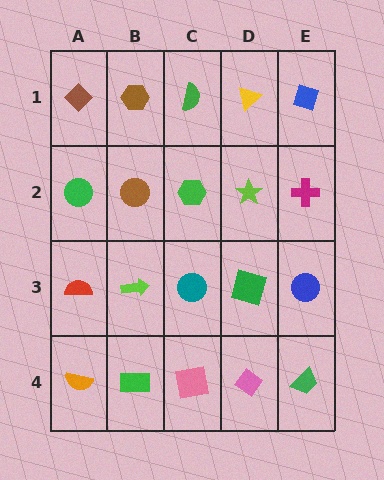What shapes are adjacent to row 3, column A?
A green circle (row 2, column A), an orange semicircle (row 4, column A), a lime arrow (row 3, column B).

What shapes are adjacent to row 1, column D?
A lime star (row 2, column D), a green semicircle (row 1, column C), a blue diamond (row 1, column E).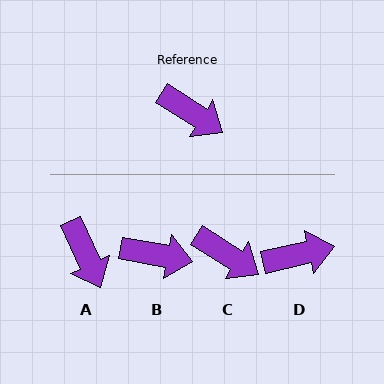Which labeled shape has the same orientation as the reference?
C.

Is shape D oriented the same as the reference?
No, it is off by about 45 degrees.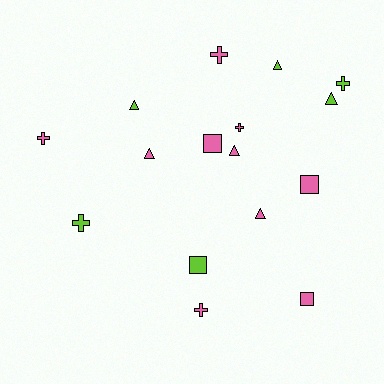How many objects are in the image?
There are 16 objects.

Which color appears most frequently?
Pink, with 10 objects.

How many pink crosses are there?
There are 4 pink crosses.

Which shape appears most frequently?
Cross, with 6 objects.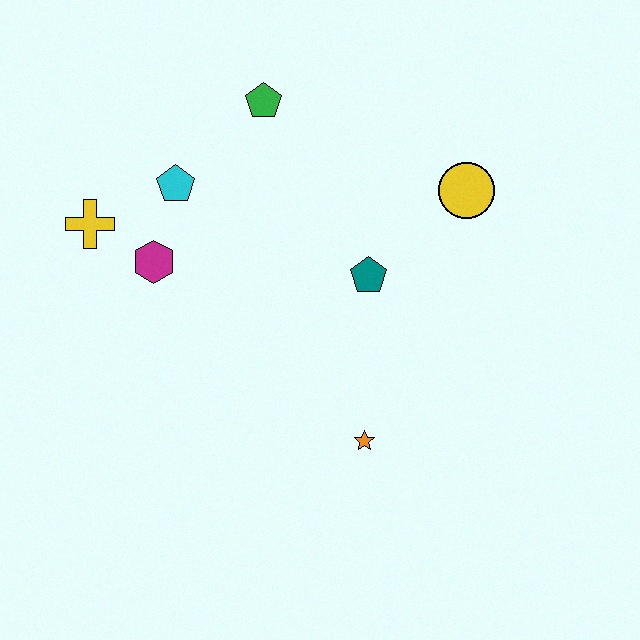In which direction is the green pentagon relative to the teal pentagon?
The green pentagon is above the teal pentagon.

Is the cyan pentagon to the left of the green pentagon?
Yes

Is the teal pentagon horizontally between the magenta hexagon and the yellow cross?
No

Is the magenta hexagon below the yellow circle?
Yes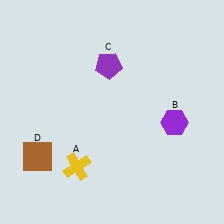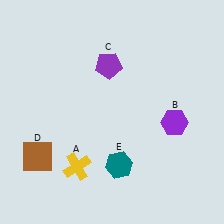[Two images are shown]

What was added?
A teal hexagon (E) was added in Image 2.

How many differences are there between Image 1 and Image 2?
There is 1 difference between the two images.